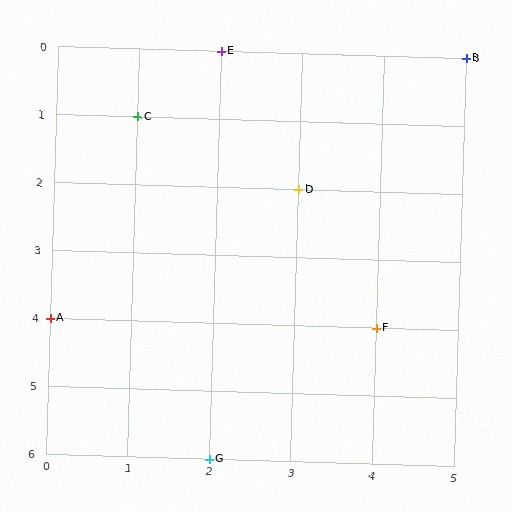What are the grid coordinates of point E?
Point E is at grid coordinates (2, 0).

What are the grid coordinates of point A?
Point A is at grid coordinates (0, 4).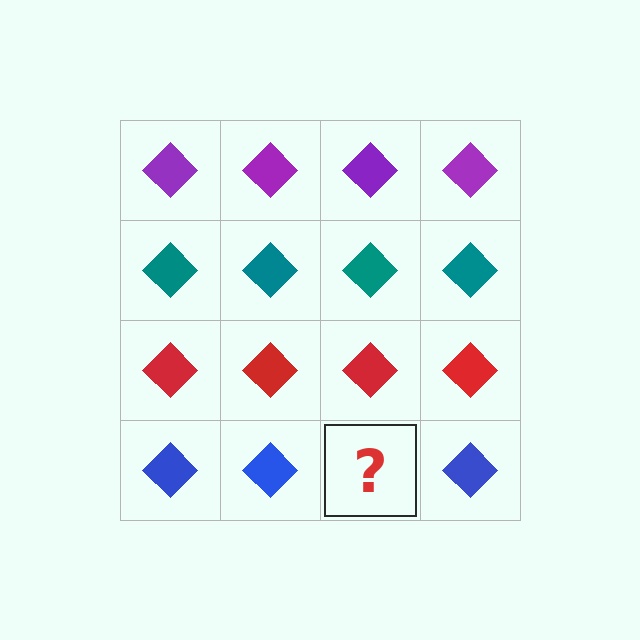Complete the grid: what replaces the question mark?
The question mark should be replaced with a blue diamond.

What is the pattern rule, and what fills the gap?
The rule is that each row has a consistent color. The gap should be filled with a blue diamond.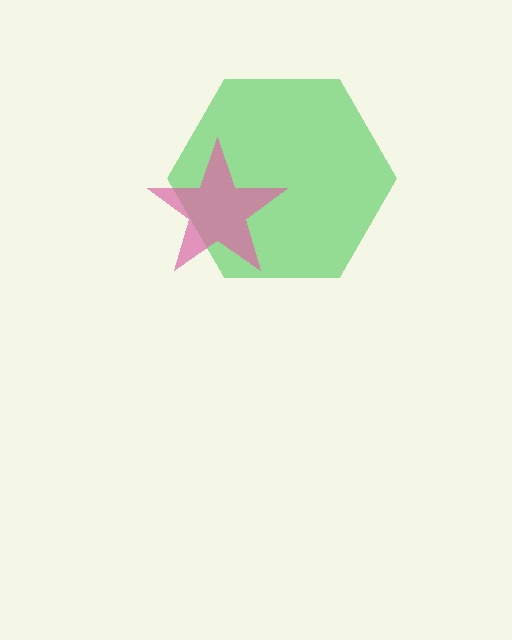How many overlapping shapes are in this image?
There are 2 overlapping shapes in the image.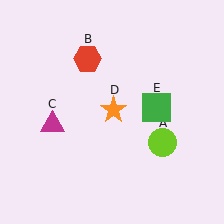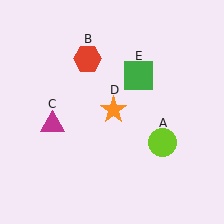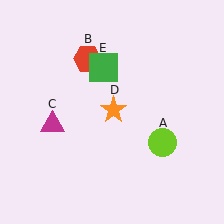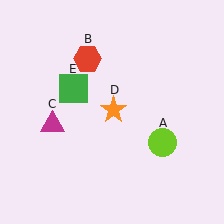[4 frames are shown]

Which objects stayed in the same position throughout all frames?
Lime circle (object A) and red hexagon (object B) and magenta triangle (object C) and orange star (object D) remained stationary.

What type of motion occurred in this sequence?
The green square (object E) rotated counterclockwise around the center of the scene.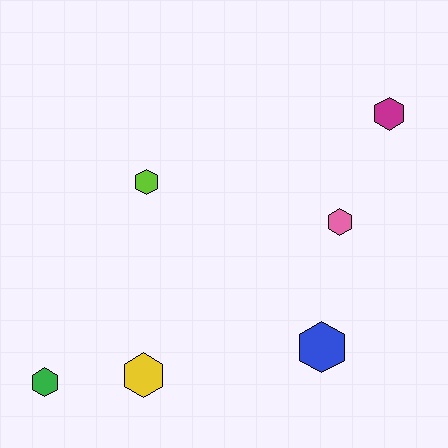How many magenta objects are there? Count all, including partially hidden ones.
There is 1 magenta object.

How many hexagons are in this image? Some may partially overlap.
There are 6 hexagons.